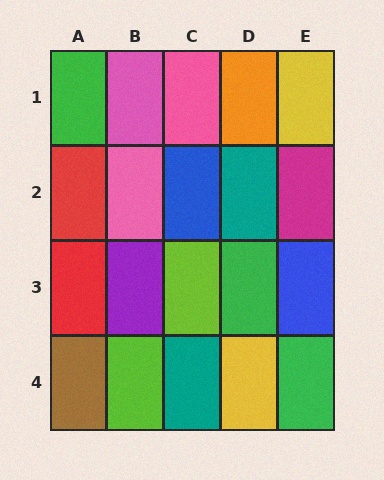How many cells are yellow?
2 cells are yellow.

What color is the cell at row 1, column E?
Yellow.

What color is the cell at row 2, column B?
Pink.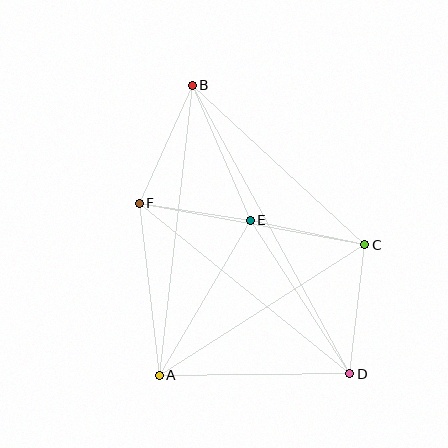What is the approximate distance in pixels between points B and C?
The distance between B and C is approximately 235 pixels.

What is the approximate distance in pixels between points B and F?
The distance between B and F is approximately 130 pixels.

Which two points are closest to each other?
Points E and F are closest to each other.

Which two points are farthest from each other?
Points B and D are farthest from each other.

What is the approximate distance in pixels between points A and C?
The distance between A and C is approximately 243 pixels.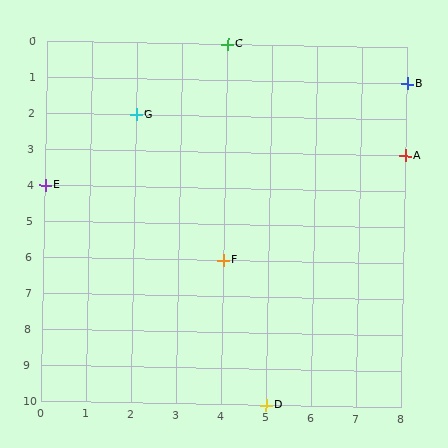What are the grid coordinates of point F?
Point F is at grid coordinates (4, 6).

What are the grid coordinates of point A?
Point A is at grid coordinates (8, 3).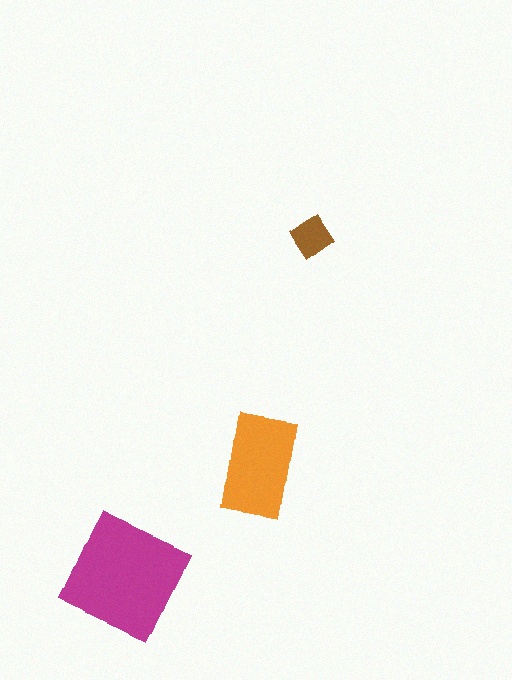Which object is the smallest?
The brown diamond.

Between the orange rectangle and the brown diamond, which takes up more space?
The orange rectangle.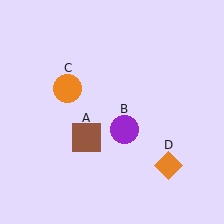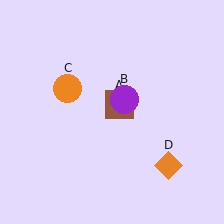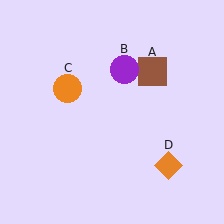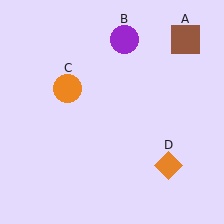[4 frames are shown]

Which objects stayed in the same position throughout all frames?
Orange circle (object C) and orange diamond (object D) remained stationary.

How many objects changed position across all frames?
2 objects changed position: brown square (object A), purple circle (object B).